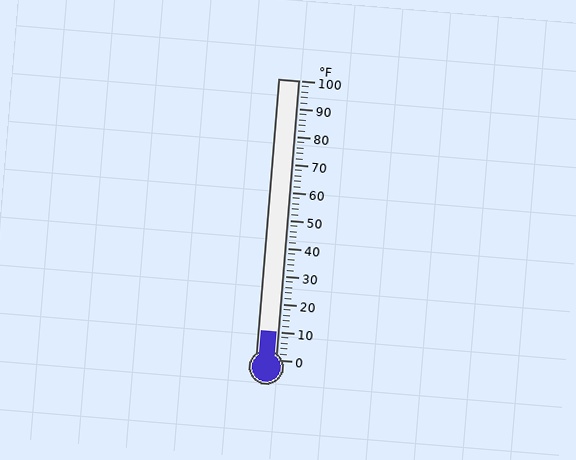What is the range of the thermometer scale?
The thermometer scale ranges from 0°F to 100°F.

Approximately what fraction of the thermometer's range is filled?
The thermometer is filled to approximately 10% of its range.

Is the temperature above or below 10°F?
The temperature is at 10°F.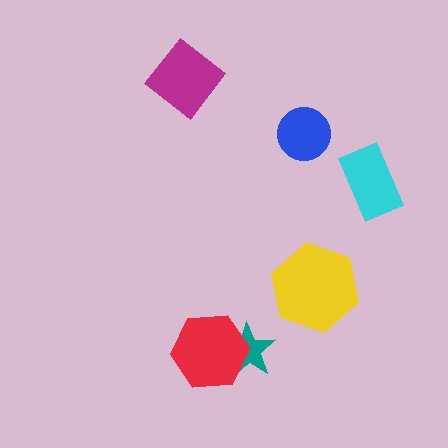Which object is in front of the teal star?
The red hexagon is in front of the teal star.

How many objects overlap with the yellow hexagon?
0 objects overlap with the yellow hexagon.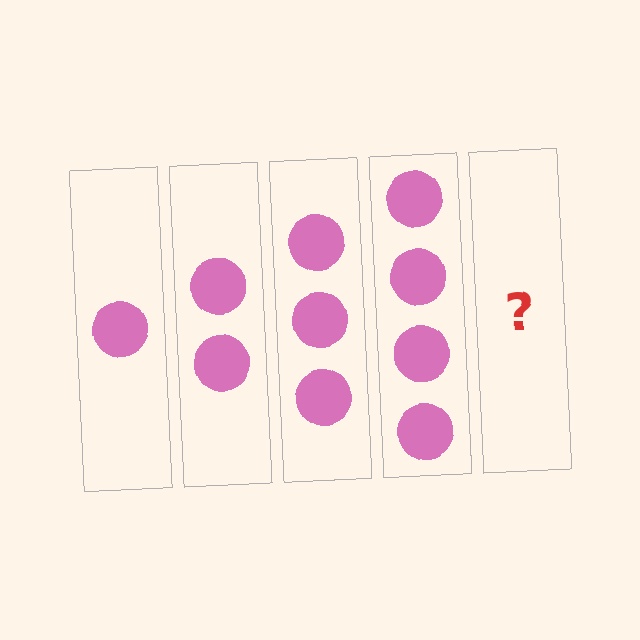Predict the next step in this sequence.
The next step is 5 circles.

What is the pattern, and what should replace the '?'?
The pattern is that each step adds one more circle. The '?' should be 5 circles.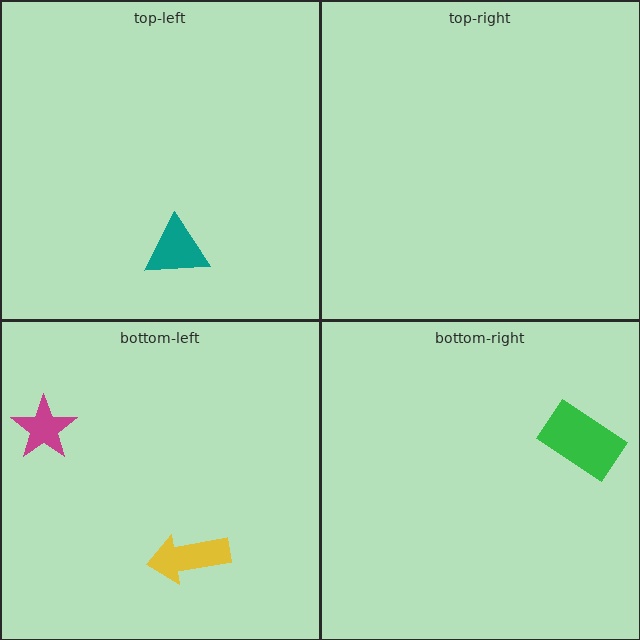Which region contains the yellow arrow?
The bottom-left region.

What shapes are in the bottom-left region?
The magenta star, the yellow arrow.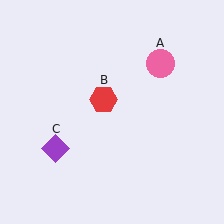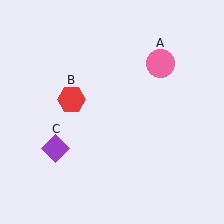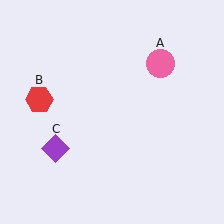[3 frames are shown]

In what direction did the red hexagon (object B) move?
The red hexagon (object B) moved left.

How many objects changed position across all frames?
1 object changed position: red hexagon (object B).